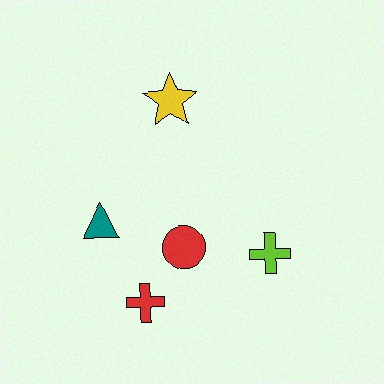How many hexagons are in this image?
There are no hexagons.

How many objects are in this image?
There are 5 objects.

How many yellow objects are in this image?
There is 1 yellow object.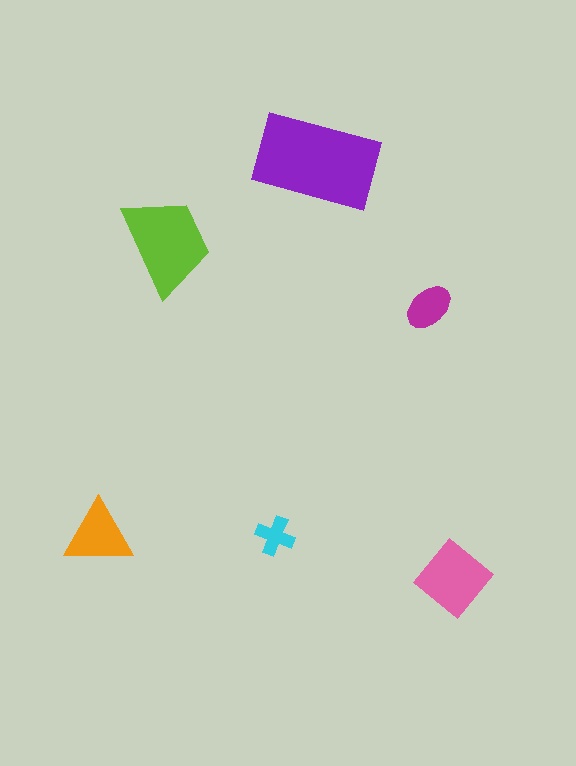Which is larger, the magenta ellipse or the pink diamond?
The pink diamond.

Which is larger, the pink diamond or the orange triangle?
The pink diamond.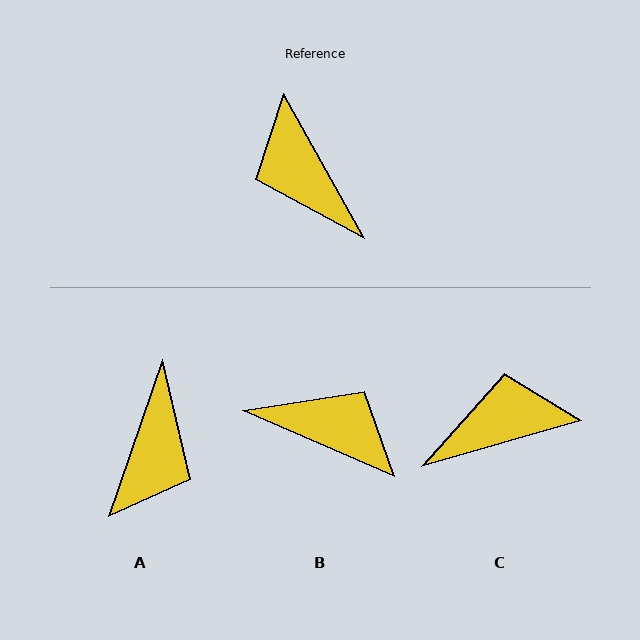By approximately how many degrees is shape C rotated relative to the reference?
Approximately 103 degrees clockwise.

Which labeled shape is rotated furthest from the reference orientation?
B, about 142 degrees away.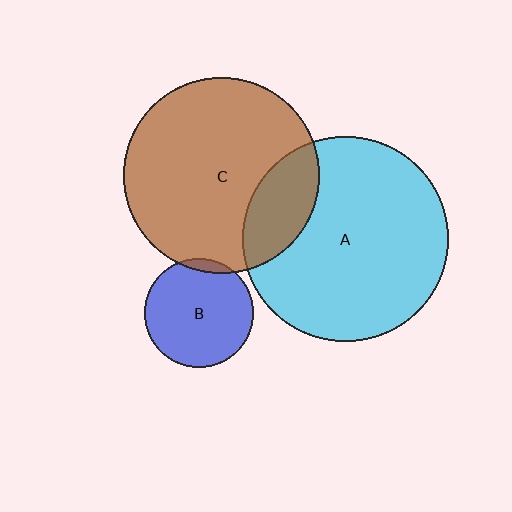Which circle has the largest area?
Circle A (cyan).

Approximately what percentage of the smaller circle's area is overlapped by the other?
Approximately 5%.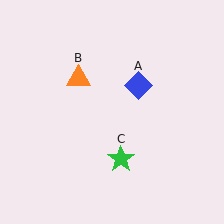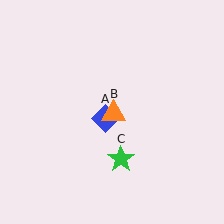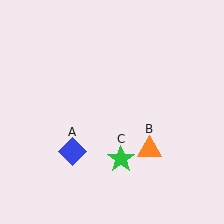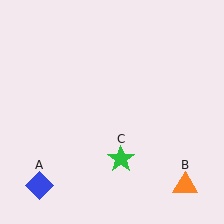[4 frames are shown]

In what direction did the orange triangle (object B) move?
The orange triangle (object B) moved down and to the right.